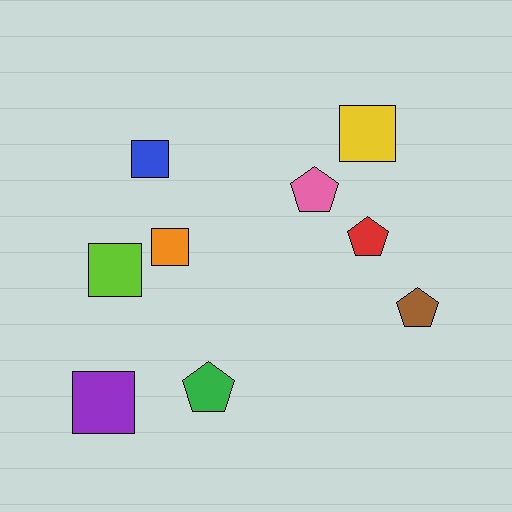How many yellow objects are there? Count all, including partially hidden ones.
There is 1 yellow object.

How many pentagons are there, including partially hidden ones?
There are 4 pentagons.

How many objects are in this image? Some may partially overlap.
There are 9 objects.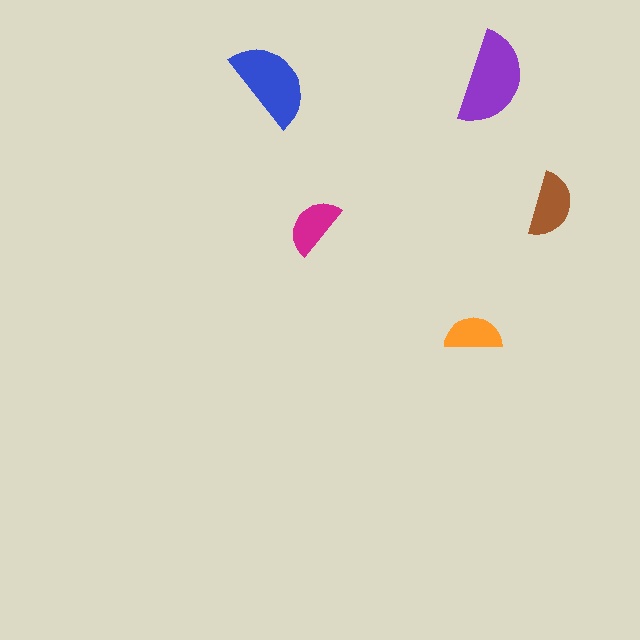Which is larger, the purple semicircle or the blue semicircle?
The purple one.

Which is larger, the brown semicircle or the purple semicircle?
The purple one.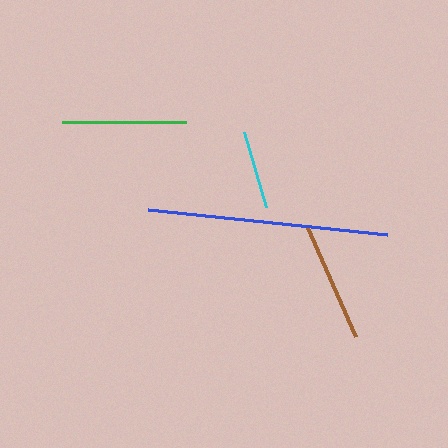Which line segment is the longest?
The blue line is the longest at approximately 240 pixels.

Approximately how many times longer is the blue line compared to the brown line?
The blue line is approximately 2.0 times the length of the brown line.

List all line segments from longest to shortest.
From longest to shortest: blue, green, brown, cyan.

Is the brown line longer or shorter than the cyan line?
The brown line is longer than the cyan line.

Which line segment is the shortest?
The cyan line is the shortest at approximately 78 pixels.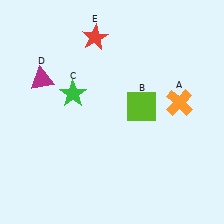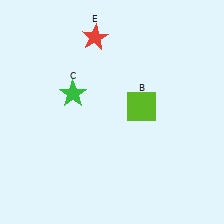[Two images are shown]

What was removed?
The magenta triangle (D), the orange cross (A) were removed in Image 2.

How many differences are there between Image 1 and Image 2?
There are 2 differences between the two images.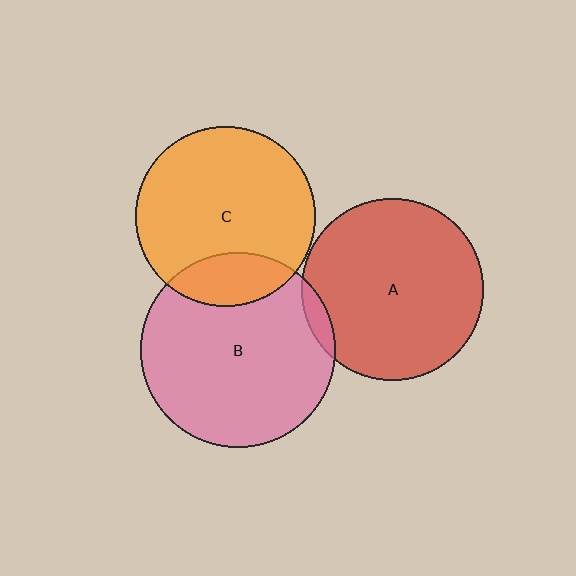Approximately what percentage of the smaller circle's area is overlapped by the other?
Approximately 20%.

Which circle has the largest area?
Circle B (pink).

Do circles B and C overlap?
Yes.